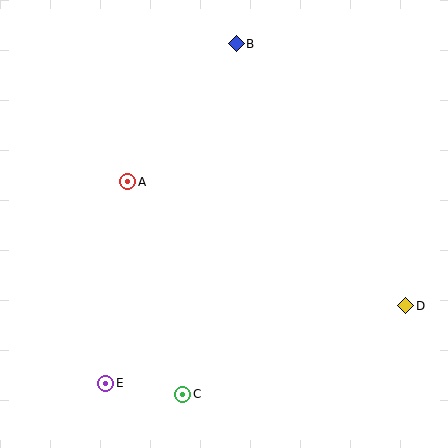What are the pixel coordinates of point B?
Point B is at (236, 44).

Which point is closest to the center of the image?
Point A at (128, 182) is closest to the center.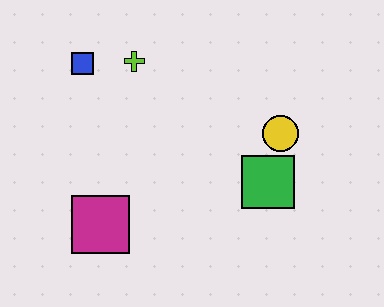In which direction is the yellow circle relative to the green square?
The yellow circle is above the green square.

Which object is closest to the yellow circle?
The green square is closest to the yellow circle.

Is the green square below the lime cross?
Yes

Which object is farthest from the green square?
The blue square is farthest from the green square.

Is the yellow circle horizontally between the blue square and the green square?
No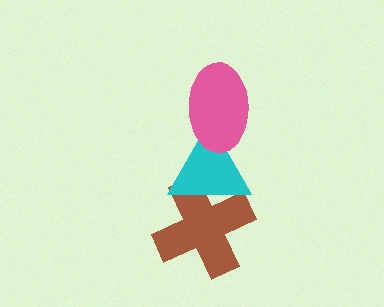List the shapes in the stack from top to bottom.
From top to bottom: the pink ellipse, the cyan triangle, the brown cross.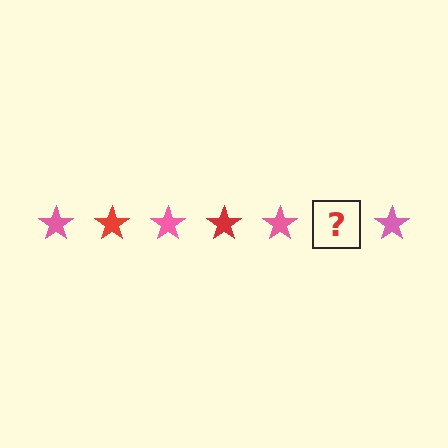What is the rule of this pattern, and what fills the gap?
The rule is that the pattern cycles through pink, red stars. The gap should be filled with a red star.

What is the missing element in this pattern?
The missing element is a red star.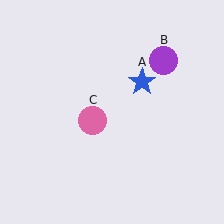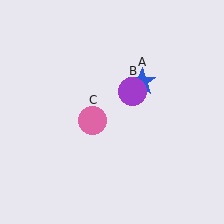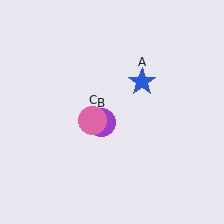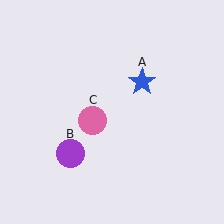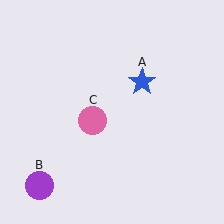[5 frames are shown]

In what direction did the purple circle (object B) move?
The purple circle (object B) moved down and to the left.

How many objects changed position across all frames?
1 object changed position: purple circle (object B).